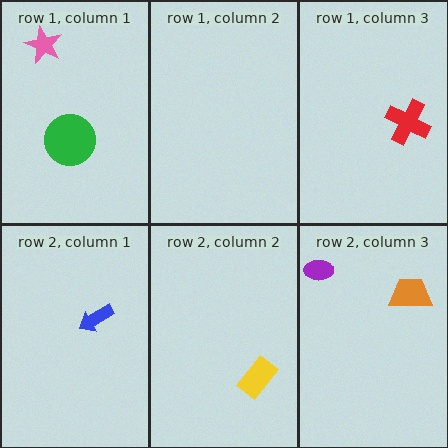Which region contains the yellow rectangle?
The row 2, column 2 region.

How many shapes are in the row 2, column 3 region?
2.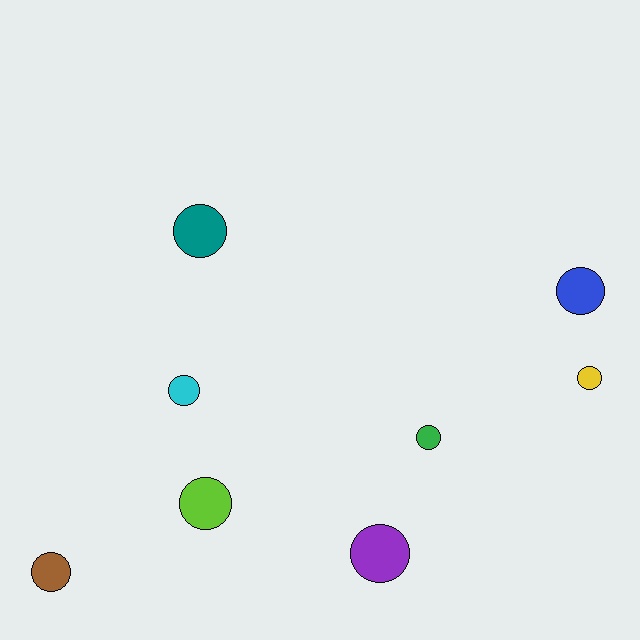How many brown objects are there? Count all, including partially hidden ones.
There is 1 brown object.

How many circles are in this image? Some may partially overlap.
There are 8 circles.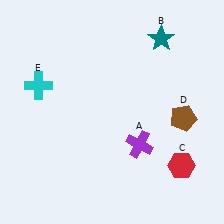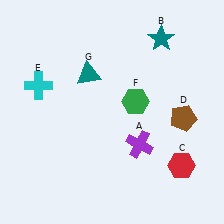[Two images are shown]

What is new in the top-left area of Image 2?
A teal triangle (G) was added in the top-left area of Image 2.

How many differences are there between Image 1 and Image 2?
There are 2 differences between the two images.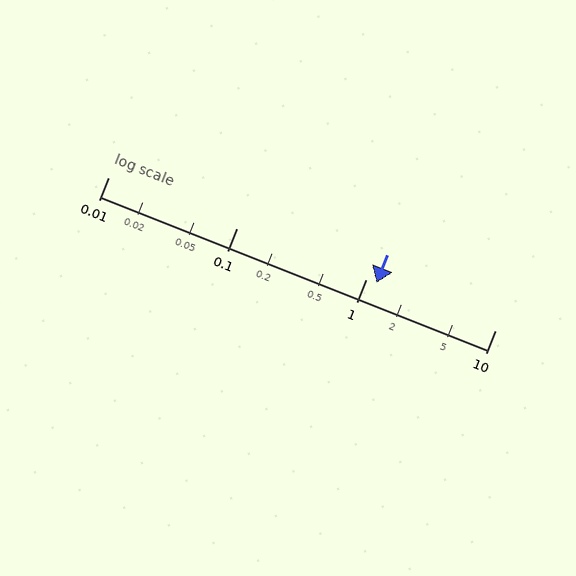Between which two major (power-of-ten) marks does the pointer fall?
The pointer is between 1 and 10.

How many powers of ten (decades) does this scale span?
The scale spans 3 decades, from 0.01 to 10.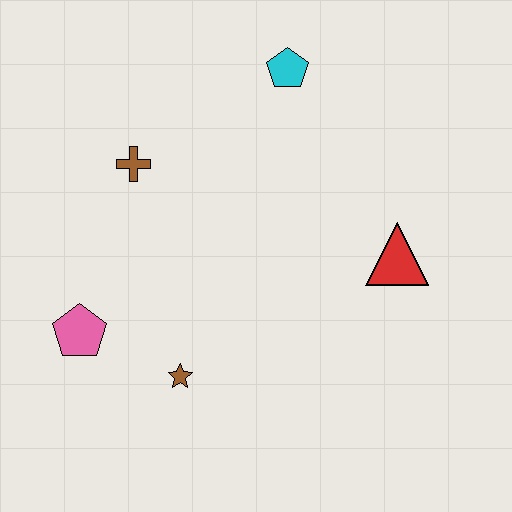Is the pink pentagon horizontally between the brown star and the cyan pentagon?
No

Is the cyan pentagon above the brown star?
Yes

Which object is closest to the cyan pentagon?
The brown cross is closest to the cyan pentagon.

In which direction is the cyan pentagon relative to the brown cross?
The cyan pentagon is to the right of the brown cross.